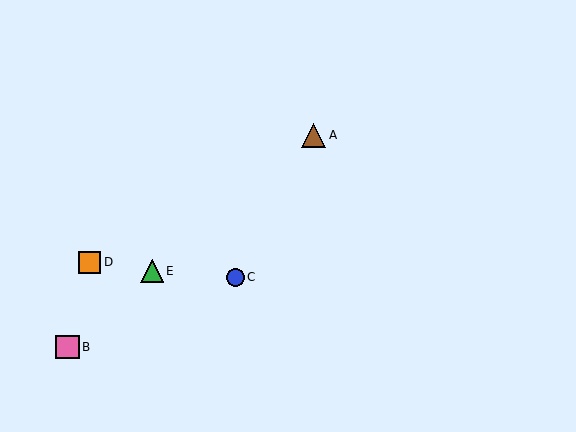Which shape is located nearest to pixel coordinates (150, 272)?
The green triangle (labeled E) at (152, 271) is nearest to that location.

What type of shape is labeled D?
Shape D is an orange square.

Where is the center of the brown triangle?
The center of the brown triangle is at (314, 135).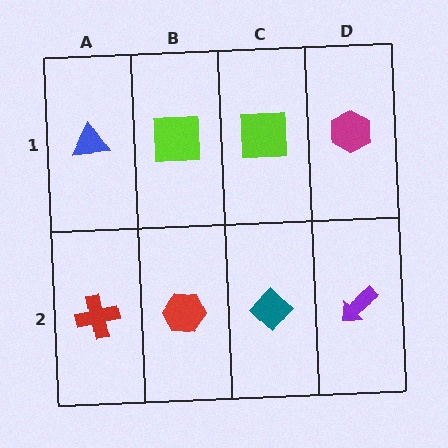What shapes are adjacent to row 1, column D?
A purple arrow (row 2, column D), a lime square (row 1, column C).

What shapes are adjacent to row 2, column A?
A blue triangle (row 1, column A), a red hexagon (row 2, column B).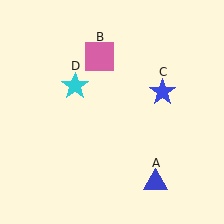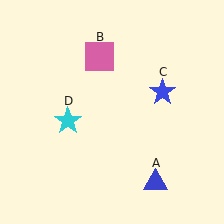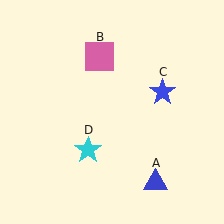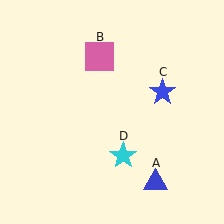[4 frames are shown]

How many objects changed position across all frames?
1 object changed position: cyan star (object D).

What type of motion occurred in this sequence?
The cyan star (object D) rotated counterclockwise around the center of the scene.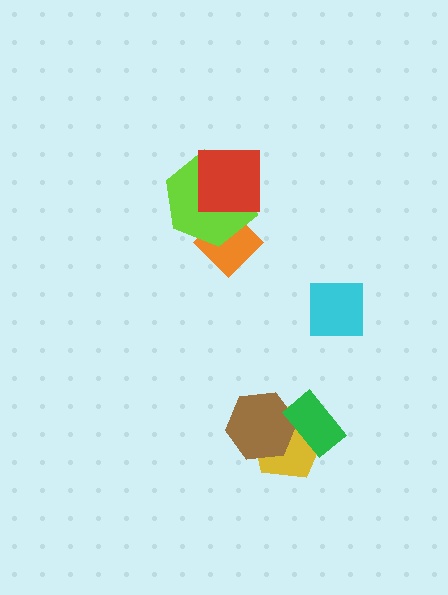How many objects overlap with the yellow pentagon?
2 objects overlap with the yellow pentagon.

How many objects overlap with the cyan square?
0 objects overlap with the cyan square.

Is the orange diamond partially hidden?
Yes, it is partially covered by another shape.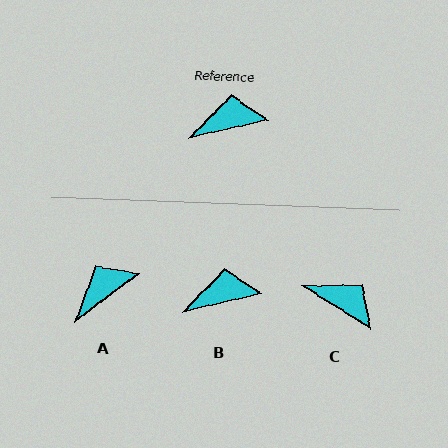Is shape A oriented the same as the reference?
No, it is off by about 24 degrees.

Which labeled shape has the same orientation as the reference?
B.